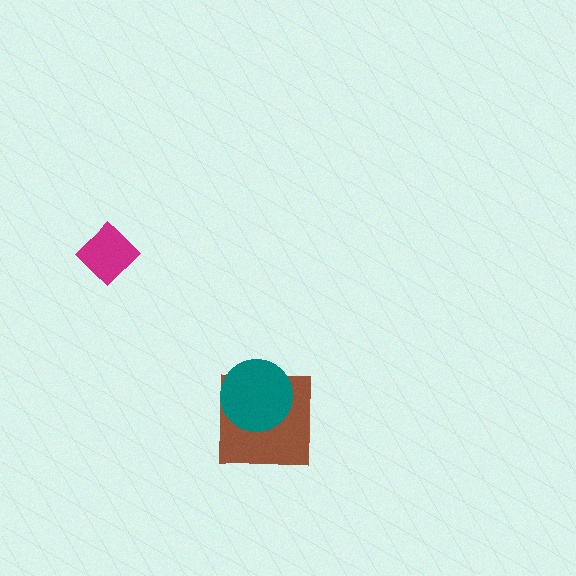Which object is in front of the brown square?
The teal circle is in front of the brown square.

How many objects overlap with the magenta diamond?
0 objects overlap with the magenta diamond.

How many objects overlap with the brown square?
1 object overlaps with the brown square.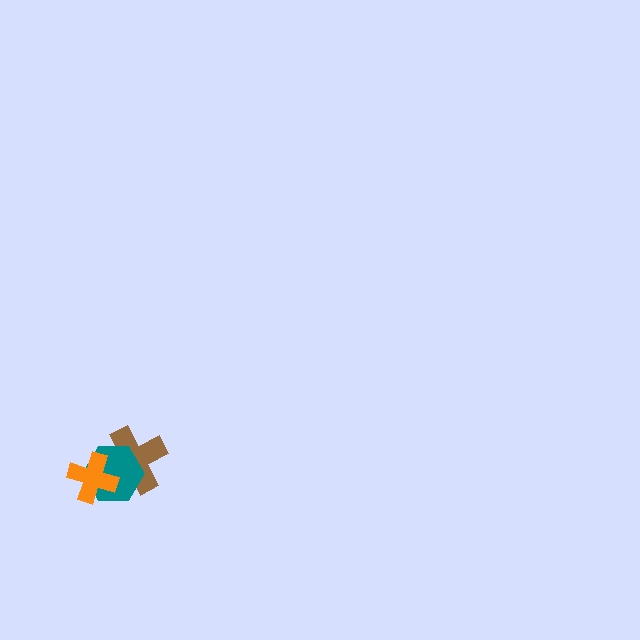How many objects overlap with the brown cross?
2 objects overlap with the brown cross.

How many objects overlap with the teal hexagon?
2 objects overlap with the teal hexagon.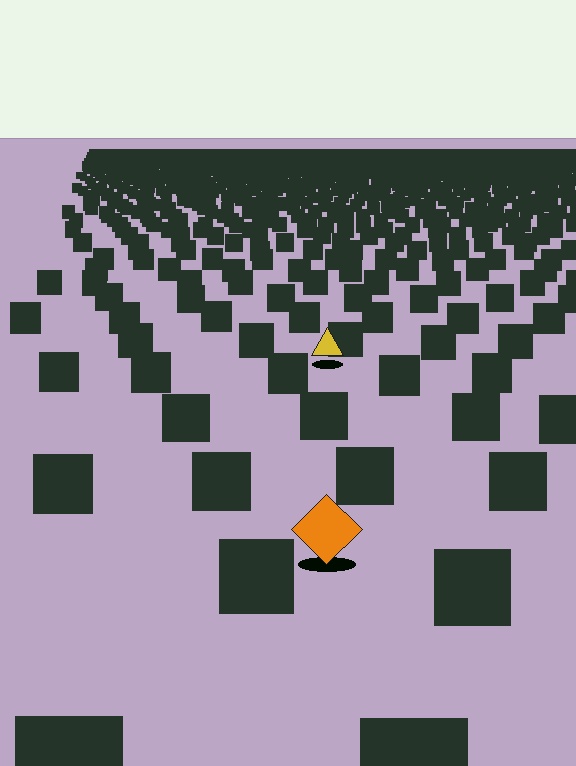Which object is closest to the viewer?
The orange diamond is closest. The texture marks near it are larger and more spread out.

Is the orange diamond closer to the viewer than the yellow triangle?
Yes. The orange diamond is closer — you can tell from the texture gradient: the ground texture is coarser near it.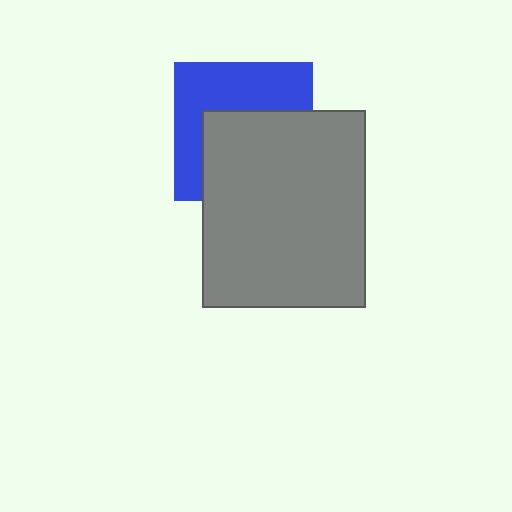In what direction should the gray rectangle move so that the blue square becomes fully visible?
The gray rectangle should move down. That is the shortest direction to clear the overlap and leave the blue square fully visible.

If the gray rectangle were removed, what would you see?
You would see the complete blue square.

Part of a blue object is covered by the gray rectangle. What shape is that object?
It is a square.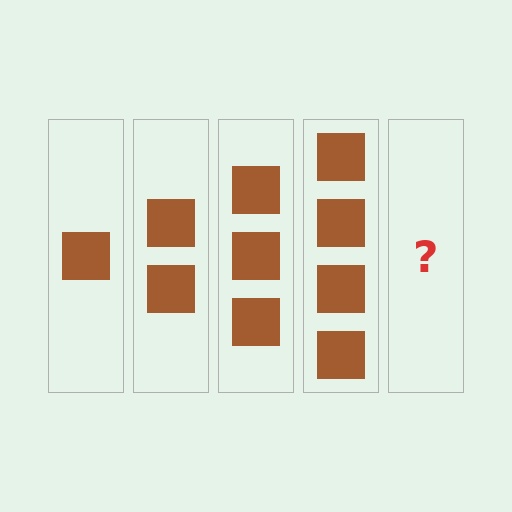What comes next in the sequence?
The next element should be 5 squares.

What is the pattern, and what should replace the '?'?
The pattern is that each step adds one more square. The '?' should be 5 squares.